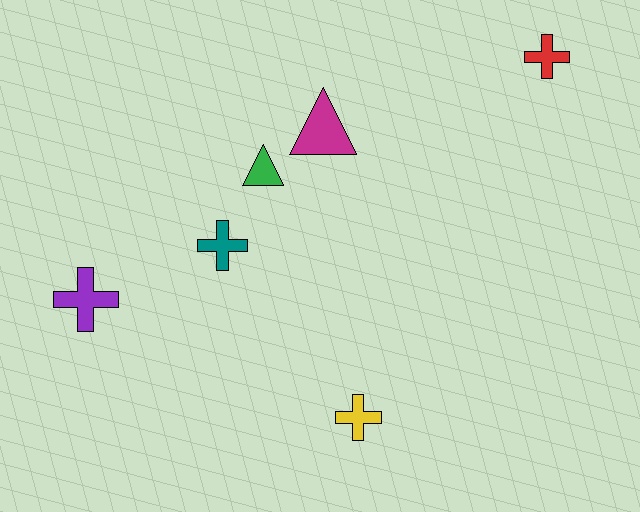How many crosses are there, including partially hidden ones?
There are 4 crosses.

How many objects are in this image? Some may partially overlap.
There are 6 objects.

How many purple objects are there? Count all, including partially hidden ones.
There is 1 purple object.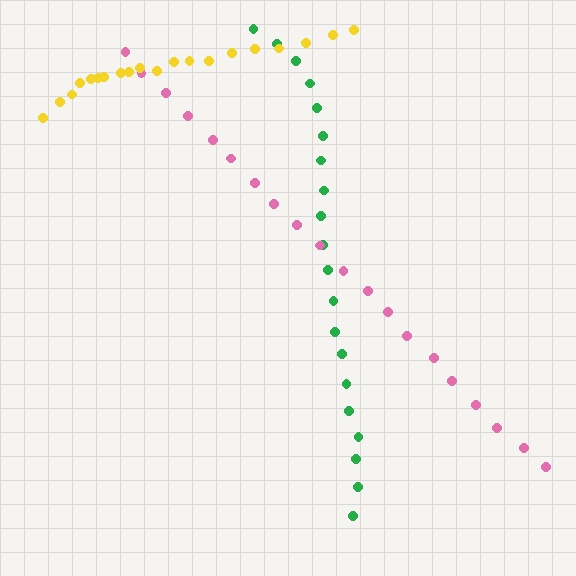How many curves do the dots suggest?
There are 3 distinct paths.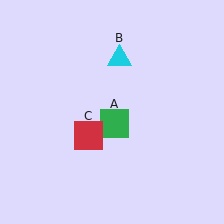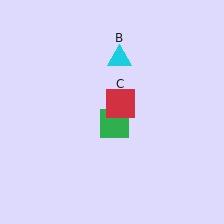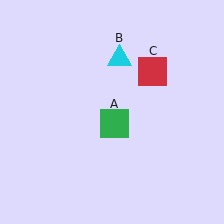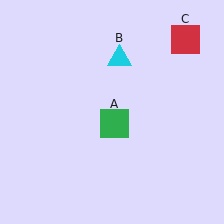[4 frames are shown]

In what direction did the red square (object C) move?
The red square (object C) moved up and to the right.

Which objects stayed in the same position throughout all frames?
Green square (object A) and cyan triangle (object B) remained stationary.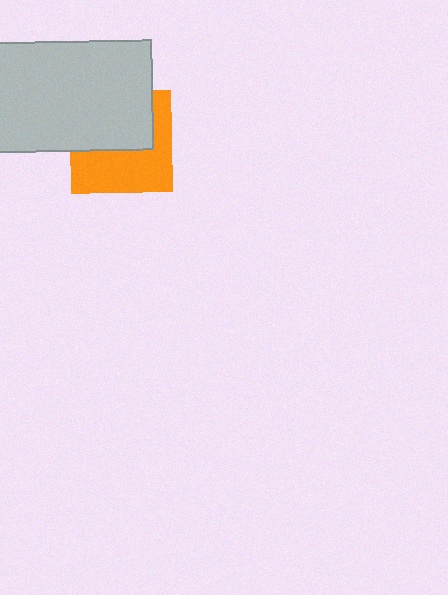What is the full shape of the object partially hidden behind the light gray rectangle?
The partially hidden object is an orange square.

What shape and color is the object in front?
The object in front is a light gray rectangle.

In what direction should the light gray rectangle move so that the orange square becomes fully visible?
The light gray rectangle should move up. That is the shortest direction to clear the overlap and leave the orange square fully visible.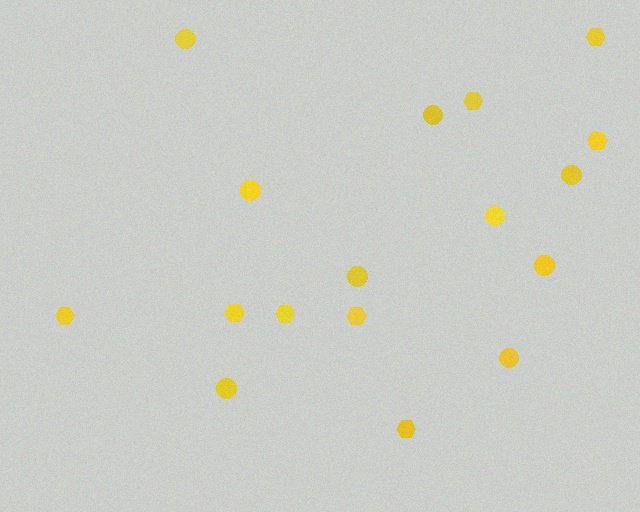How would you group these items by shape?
There are 2 groups: one group of circles (9) and one group of hexagons (8).